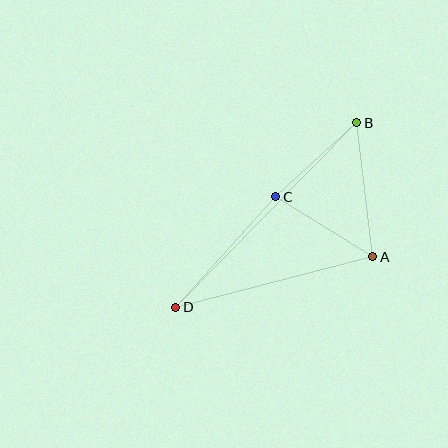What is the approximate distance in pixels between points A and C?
The distance between A and C is approximately 114 pixels.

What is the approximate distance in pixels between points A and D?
The distance between A and D is approximately 204 pixels.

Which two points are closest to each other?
Points B and C are closest to each other.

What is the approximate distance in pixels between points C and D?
The distance between C and D is approximately 149 pixels.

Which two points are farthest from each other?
Points B and D are farthest from each other.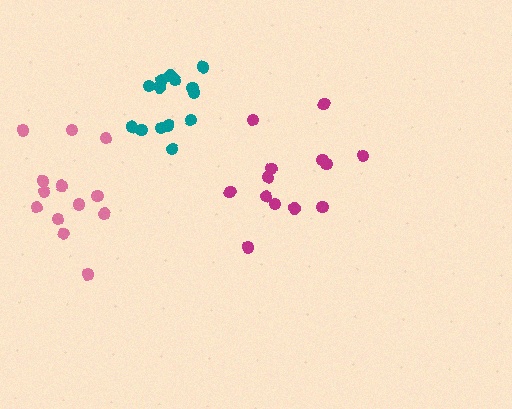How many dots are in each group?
Group 1: 13 dots, Group 2: 13 dots, Group 3: 14 dots (40 total).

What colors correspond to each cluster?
The clusters are colored: magenta, pink, teal.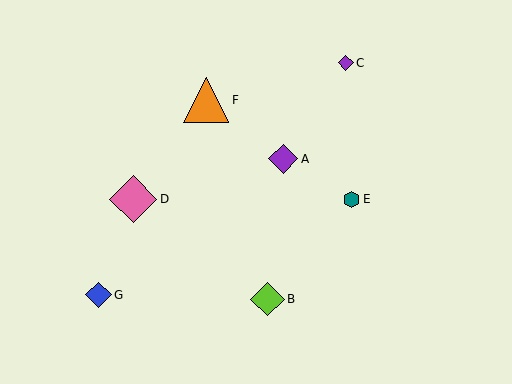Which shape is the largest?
The pink diamond (labeled D) is the largest.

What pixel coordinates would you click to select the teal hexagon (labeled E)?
Click at (352, 199) to select the teal hexagon E.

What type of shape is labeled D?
Shape D is a pink diamond.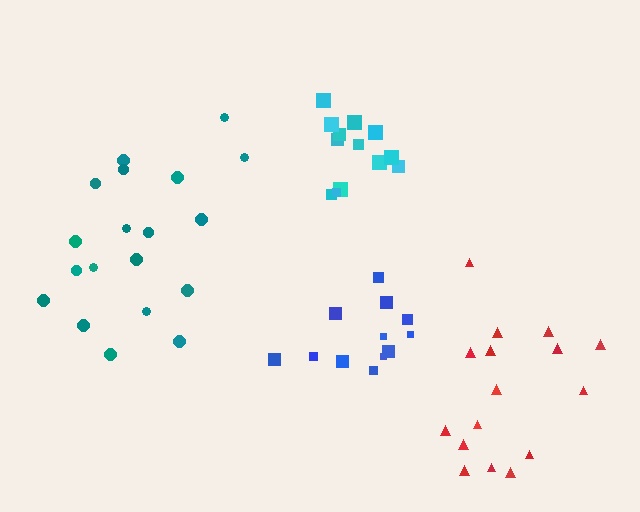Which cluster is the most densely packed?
Blue.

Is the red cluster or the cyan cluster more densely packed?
Cyan.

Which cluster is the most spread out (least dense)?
Red.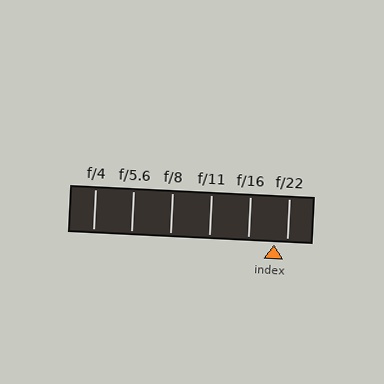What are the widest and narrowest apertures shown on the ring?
The widest aperture shown is f/4 and the narrowest is f/22.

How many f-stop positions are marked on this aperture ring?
There are 6 f-stop positions marked.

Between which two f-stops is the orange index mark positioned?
The index mark is between f/16 and f/22.